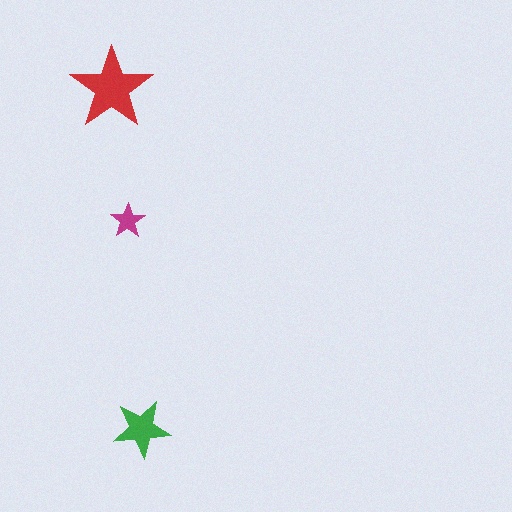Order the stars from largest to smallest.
the red one, the green one, the magenta one.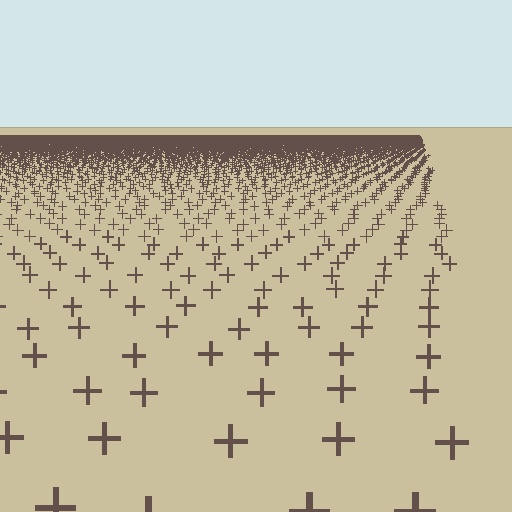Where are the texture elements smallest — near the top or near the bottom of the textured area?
Near the top.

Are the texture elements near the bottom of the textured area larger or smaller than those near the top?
Larger. Near the bottom, elements are closer to the viewer and appear at a bigger on-screen size.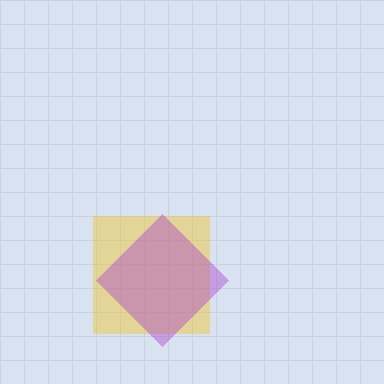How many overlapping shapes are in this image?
There are 2 overlapping shapes in the image.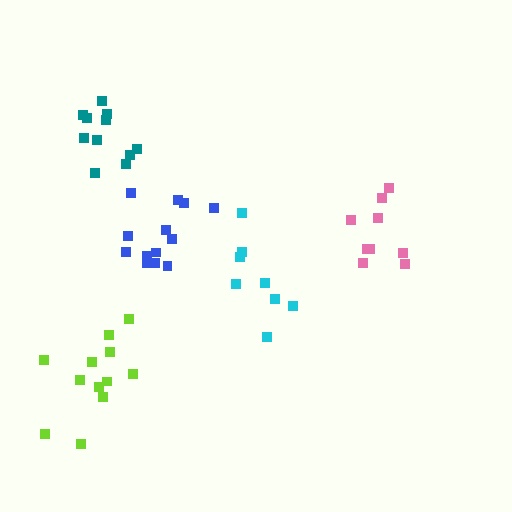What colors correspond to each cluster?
The clusters are colored: pink, lime, blue, teal, cyan.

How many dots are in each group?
Group 1: 9 dots, Group 2: 12 dots, Group 3: 13 dots, Group 4: 11 dots, Group 5: 8 dots (53 total).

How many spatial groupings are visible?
There are 5 spatial groupings.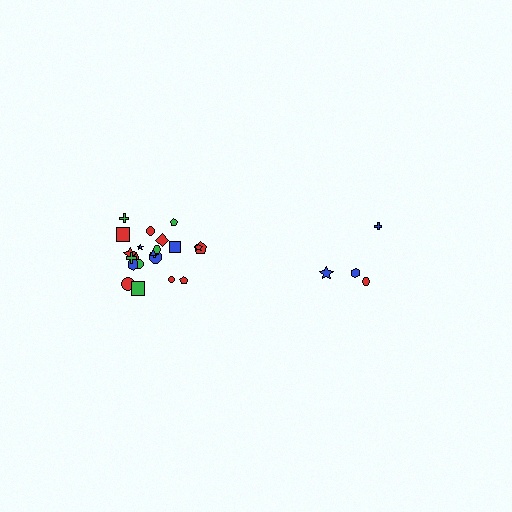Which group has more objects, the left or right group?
The left group.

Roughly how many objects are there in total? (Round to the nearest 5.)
Roughly 25 objects in total.